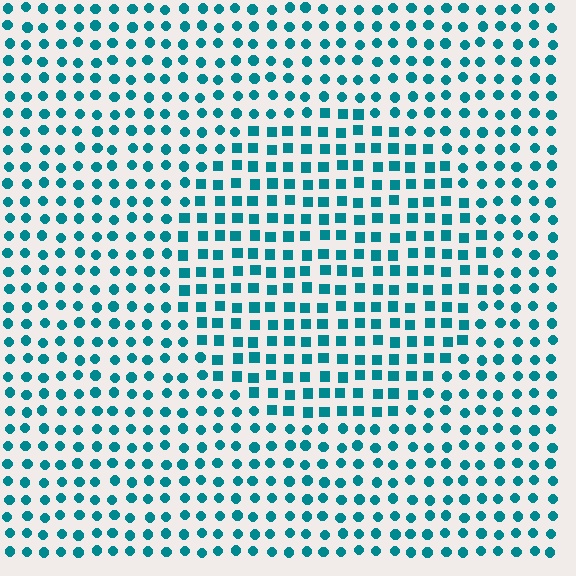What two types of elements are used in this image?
The image uses squares inside the circle region and circles outside it.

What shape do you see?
I see a circle.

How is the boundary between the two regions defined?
The boundary is defined by a change in element shape: squares inside vs. circles outside. All elements share the same color and spacing.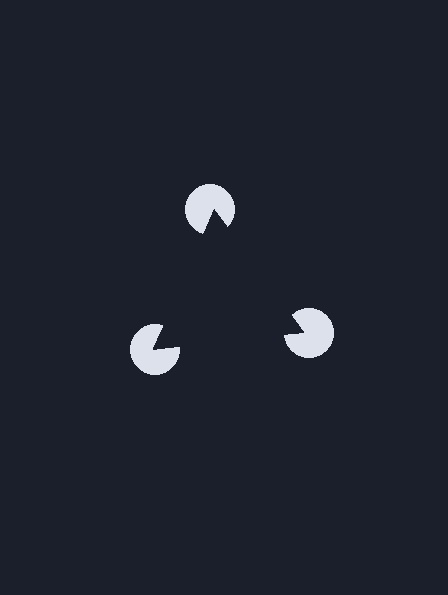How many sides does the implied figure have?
3 sides.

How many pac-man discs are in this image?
There are 3 — one at each vertex of the illusory triangle.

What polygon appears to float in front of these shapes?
An illusory triangle — its edges are inferred from the aligned wedge cuts in the pac-man discs, not physically drawn.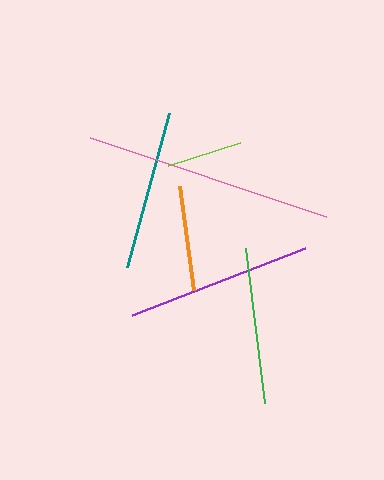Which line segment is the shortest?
The lime line is the shortest at approximately 76 pixels.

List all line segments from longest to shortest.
From longest to shortest: pink, purple, teal, green, orange, lime.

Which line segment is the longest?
The pink line is the longest at approximately 249 pixels.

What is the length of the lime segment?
The lime segment is approximately 76 pixels long.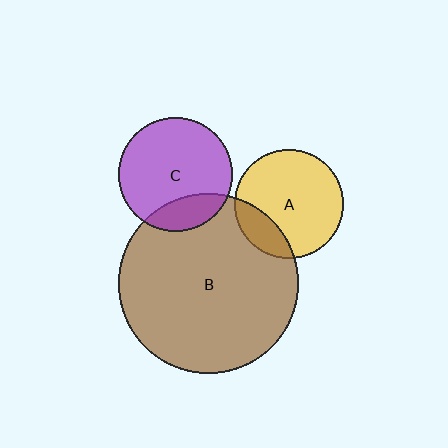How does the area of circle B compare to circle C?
Approximately 2.5 times.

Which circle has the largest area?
Circle B (brown).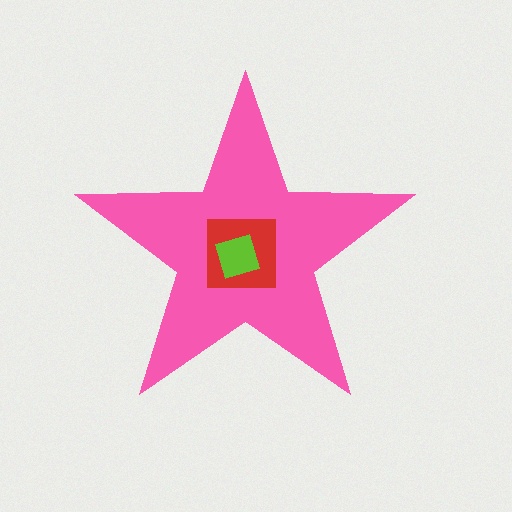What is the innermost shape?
The lime diamond.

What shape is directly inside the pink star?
The red square.